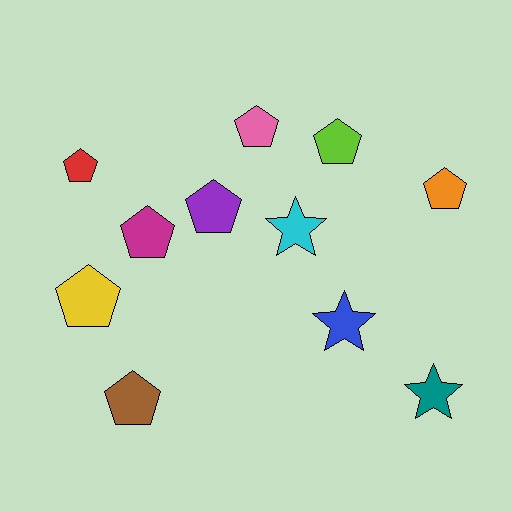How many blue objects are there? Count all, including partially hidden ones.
There is 1 blue object.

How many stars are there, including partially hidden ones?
There are 3 stars.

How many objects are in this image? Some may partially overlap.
There are 11 objects.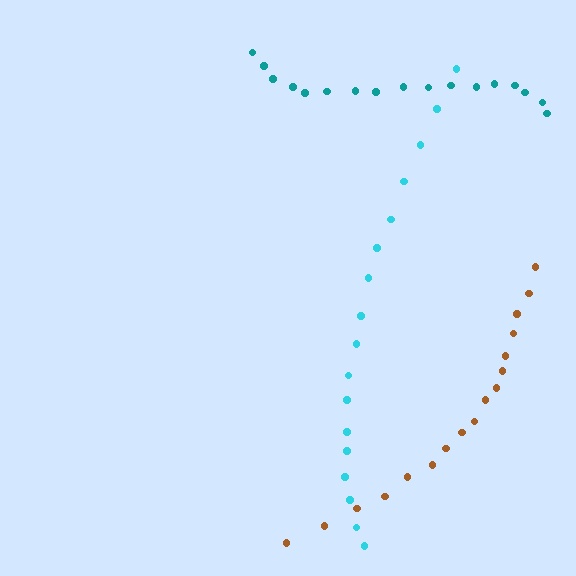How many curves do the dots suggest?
There are 3 distinct paths.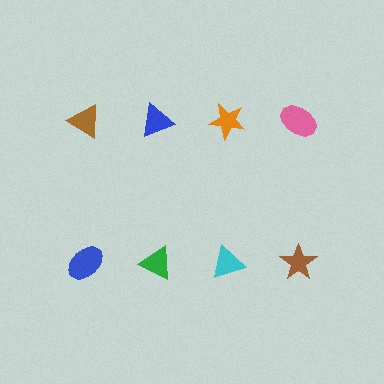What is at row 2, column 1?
A blue ellipse.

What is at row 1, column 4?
A pink ellipse.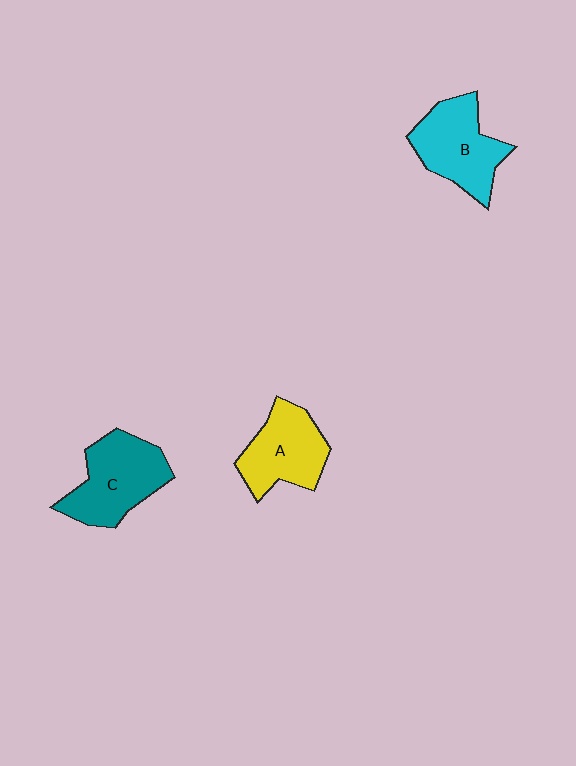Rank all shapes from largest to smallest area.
From largest to smallest: C (teal), B (cyan), A (yellow).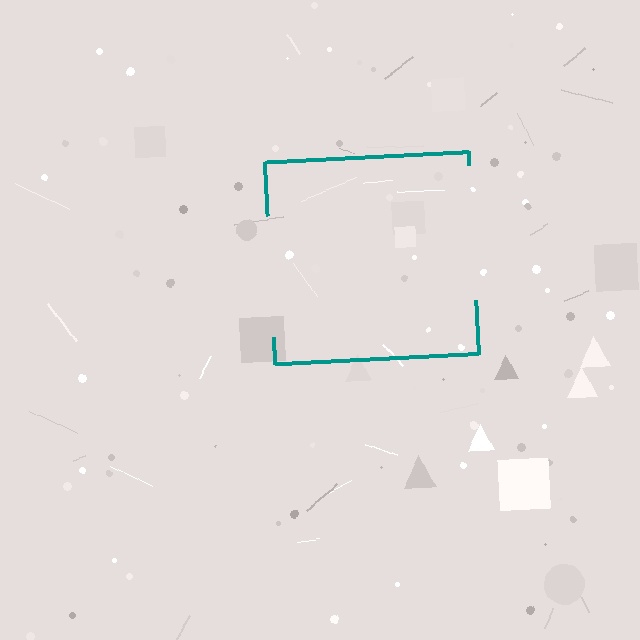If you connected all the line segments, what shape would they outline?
They would outline a square.